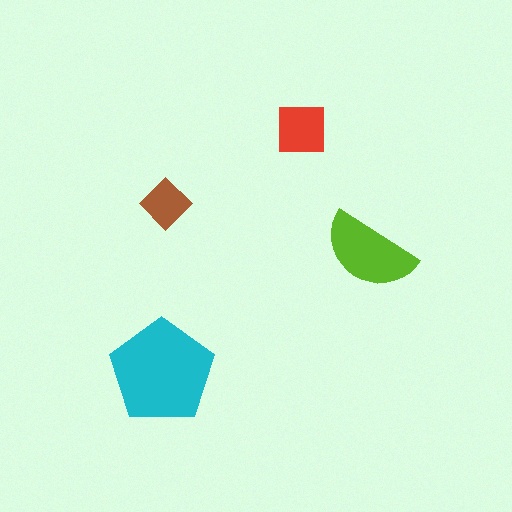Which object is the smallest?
The brown diamond.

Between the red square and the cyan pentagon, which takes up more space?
The cyan pentagon.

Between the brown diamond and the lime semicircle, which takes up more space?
The lime semicircle.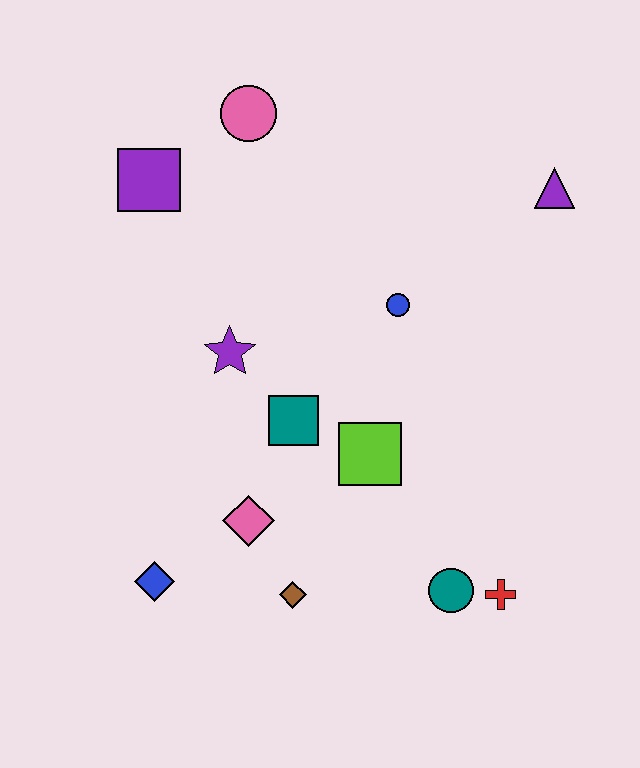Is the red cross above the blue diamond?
No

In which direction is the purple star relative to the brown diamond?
The purple star is above the brown diamond.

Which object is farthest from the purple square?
The red cross is farthest from the purple square.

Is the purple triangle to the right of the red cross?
Yes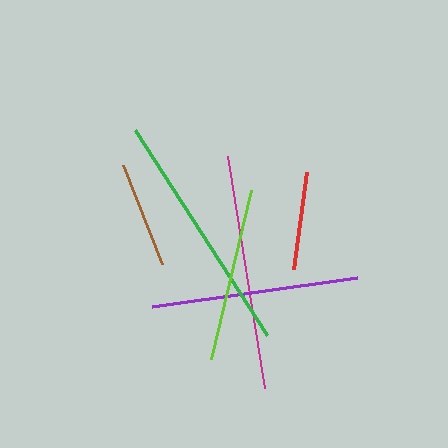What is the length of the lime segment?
The lime segment is approximately 173 pixels long.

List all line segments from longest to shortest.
From longest to shortest: green, magenta, purple, lime, brown, red.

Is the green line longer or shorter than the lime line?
The green line is longer than the lime line.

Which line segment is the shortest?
The red line is the shortest at approximately 98 pixels.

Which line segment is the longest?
The green line is the longest at approximately 244 pixels.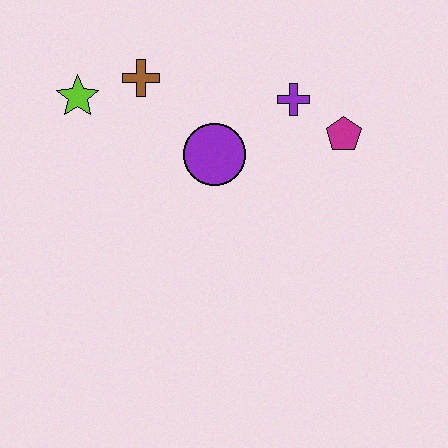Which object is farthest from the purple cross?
The lime star is farthest from the purple cross.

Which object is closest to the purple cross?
The magenta pentagon is closest to the purple cross.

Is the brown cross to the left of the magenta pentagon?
Yes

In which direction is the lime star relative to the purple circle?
The lime star is to the left of the purple circle.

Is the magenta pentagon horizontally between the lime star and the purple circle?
No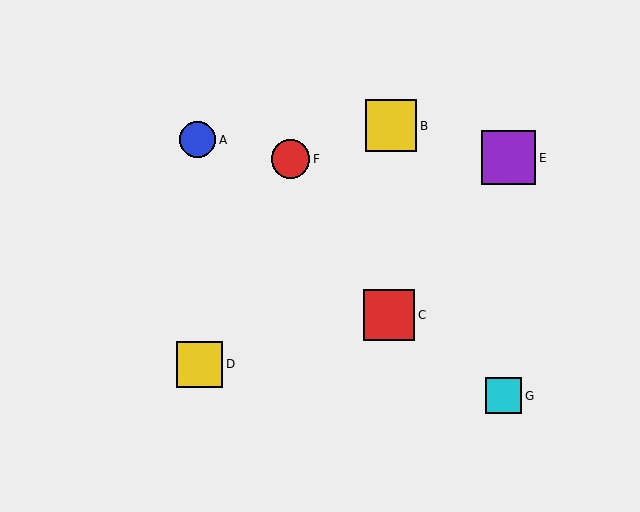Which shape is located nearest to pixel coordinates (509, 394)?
The cyan square (labeled G) at (504, 396) is nearest to that location.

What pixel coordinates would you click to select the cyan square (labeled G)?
Click at (504, 396) to select the cyan square G.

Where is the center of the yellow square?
The center of the yellow square is at (391, 126).